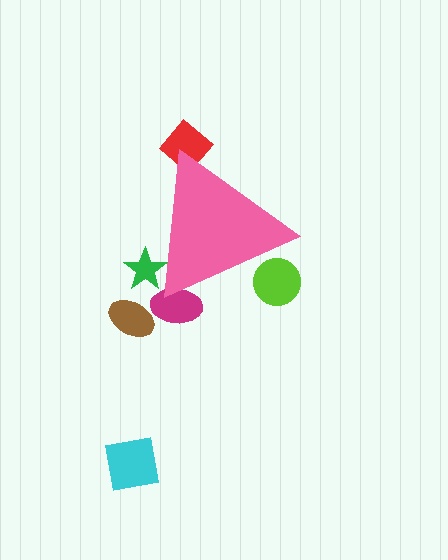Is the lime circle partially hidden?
Yes, the lime circle is partially hidden behind the pink triangle.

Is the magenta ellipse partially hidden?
Yes, the magenta ellipse is partially hidden behind the pink triangle.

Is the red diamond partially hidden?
Yes, the red diamond is partially hidden behind the pink triangle.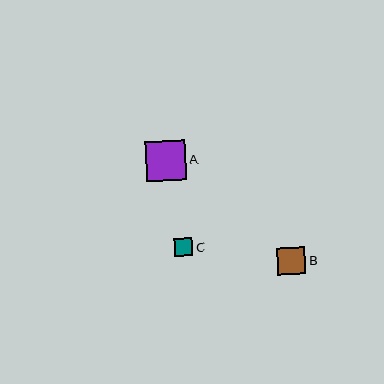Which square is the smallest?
Square C is the smallest with a size of approximately 18 pixels.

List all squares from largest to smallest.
From largest to smallest: A, B, C.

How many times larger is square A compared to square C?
Square A is approximately 2.2 times the size of square C.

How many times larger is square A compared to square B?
Square A is approximately 1.4 times the size of square B.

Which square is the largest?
Square A is the largest with a size of approximately 40 pixels.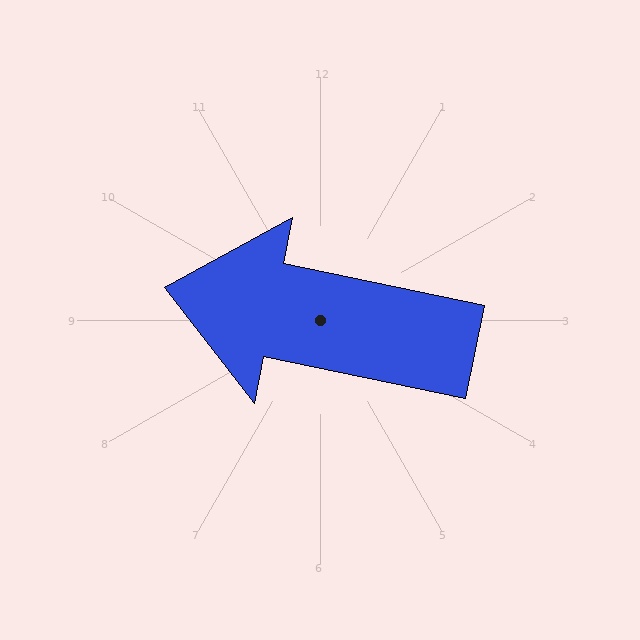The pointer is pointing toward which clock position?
Roughly 9 o'clock.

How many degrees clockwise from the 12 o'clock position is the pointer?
Approximately 282 degrees.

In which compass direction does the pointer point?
West.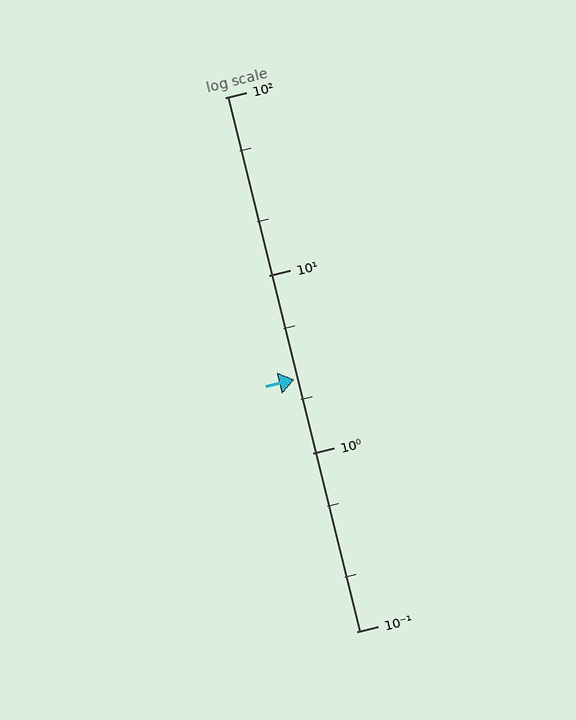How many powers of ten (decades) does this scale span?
The scale spans 3 decades, from 0.1 to 100.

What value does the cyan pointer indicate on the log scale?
The pointer indicates approximately 2.6.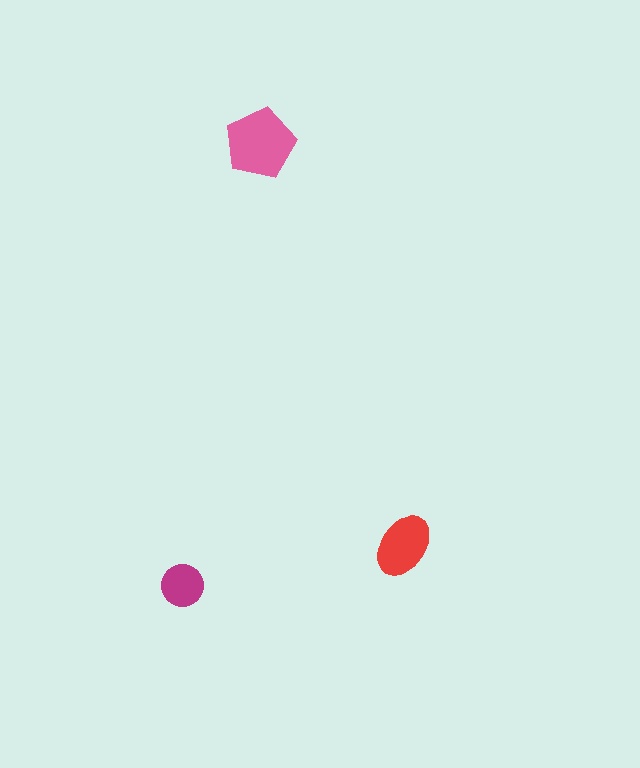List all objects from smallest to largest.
The magenta circle, the red ellipse, the pink pentagon.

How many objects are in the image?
There are 3 objects in the image.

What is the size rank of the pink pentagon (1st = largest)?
1st.